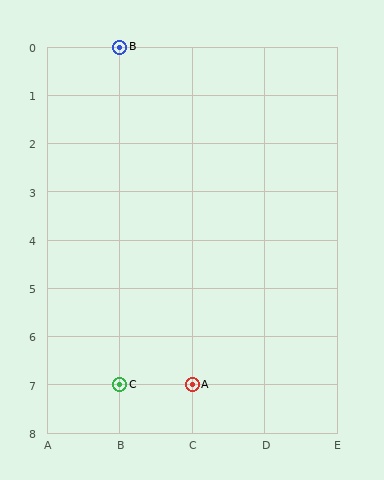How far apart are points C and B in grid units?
Points C and B are 7 rows apart.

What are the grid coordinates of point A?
Point A is at grid coordinates (C, 7).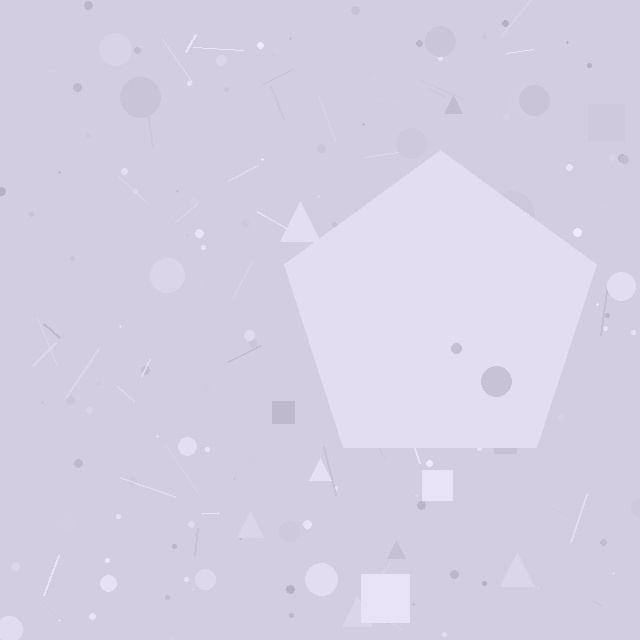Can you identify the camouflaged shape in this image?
The camouflaged shape is a pentagon.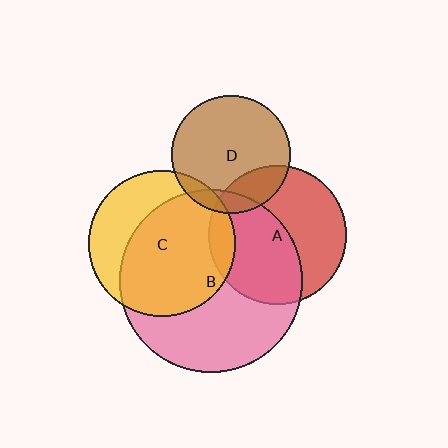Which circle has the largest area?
Circle B (pink).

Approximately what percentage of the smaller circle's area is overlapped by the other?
Approximately 10%.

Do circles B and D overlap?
Yes.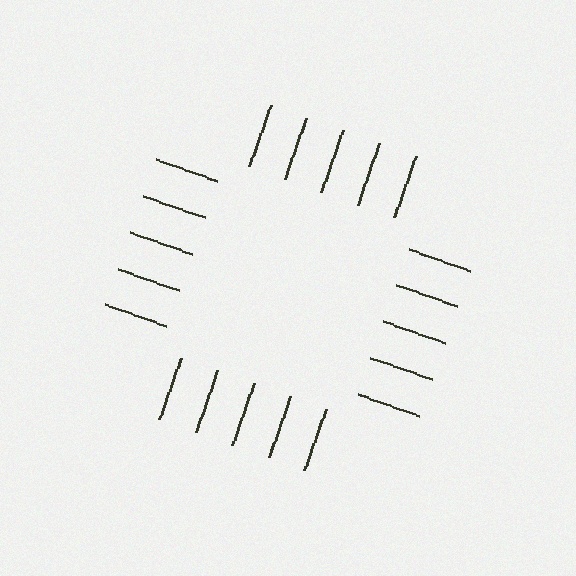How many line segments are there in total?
20 — 5 along each of the 4 edges.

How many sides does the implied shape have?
4 sides — the line-ends trace a square.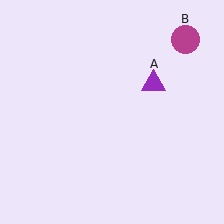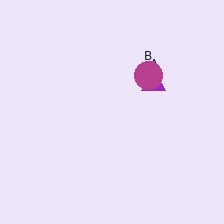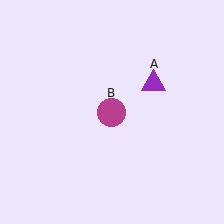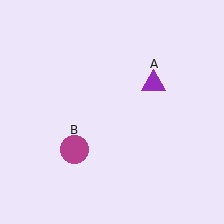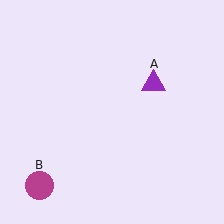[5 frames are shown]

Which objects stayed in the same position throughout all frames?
Purple triangle (object A) remained stationary.